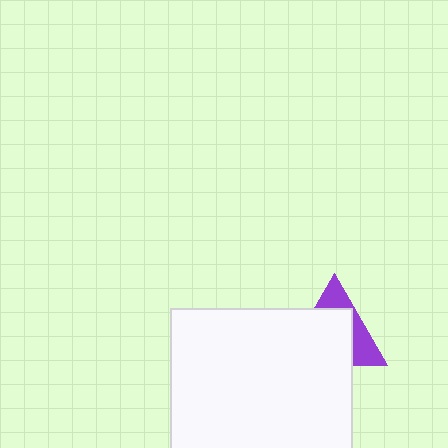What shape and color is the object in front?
The object in front is a white square.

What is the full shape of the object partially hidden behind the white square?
The partially hidden object is a purple triangle.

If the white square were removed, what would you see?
You would see the complete purple triangle.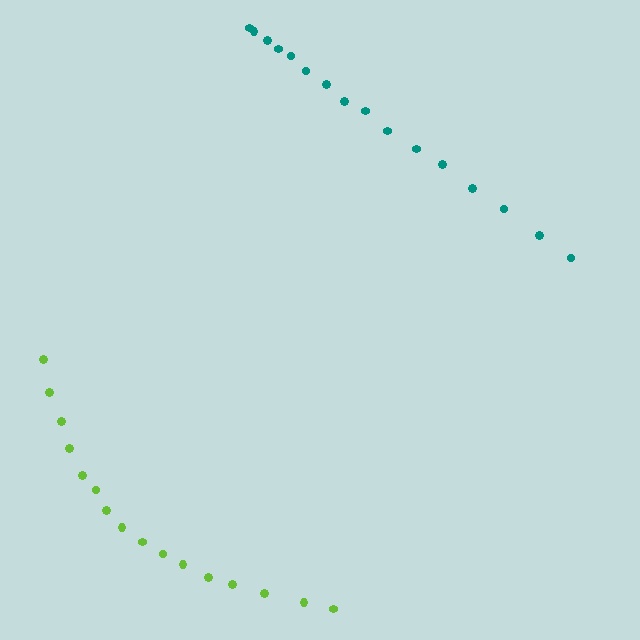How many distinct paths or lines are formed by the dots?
There are 2 distinct paths.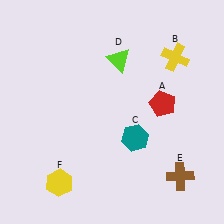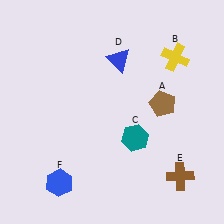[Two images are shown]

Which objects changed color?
A changed from red to brown. D changed from lime to blue. F changed from yellow to blue.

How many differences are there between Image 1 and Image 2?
There are 3 differences between the two images.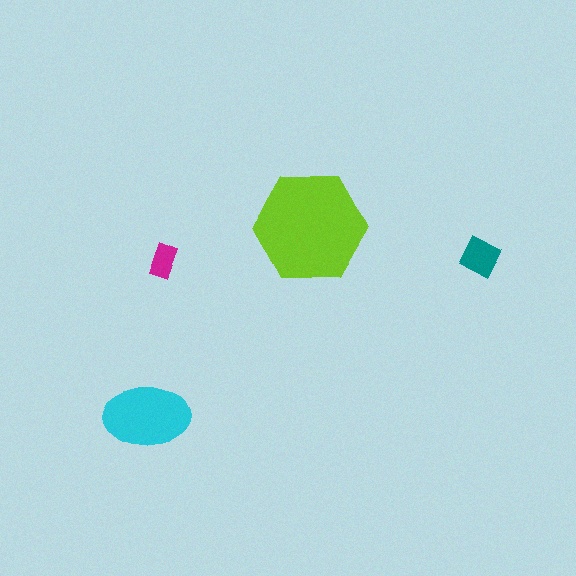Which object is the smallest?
The magenta rectangle.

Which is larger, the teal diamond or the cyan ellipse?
The cyan ellipse.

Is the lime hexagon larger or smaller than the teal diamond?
Larger.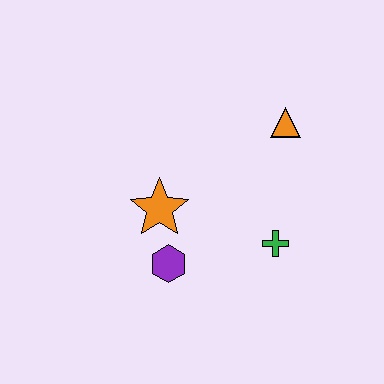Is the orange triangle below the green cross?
No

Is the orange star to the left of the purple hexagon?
Yes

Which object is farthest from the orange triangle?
The purple hexagon is farthest from the orange triangle.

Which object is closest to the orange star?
The purple hexagon is closest to the orange star.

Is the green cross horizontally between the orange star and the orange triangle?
Yes